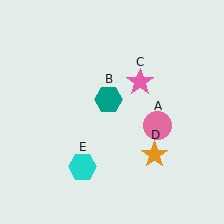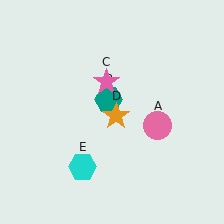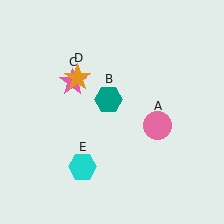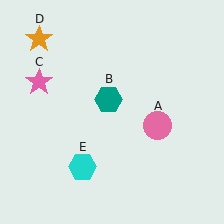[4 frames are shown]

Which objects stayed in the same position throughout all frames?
Pink circle (object A) and teal hexagon (object B) and cyan hexagon (object E) remained stationary.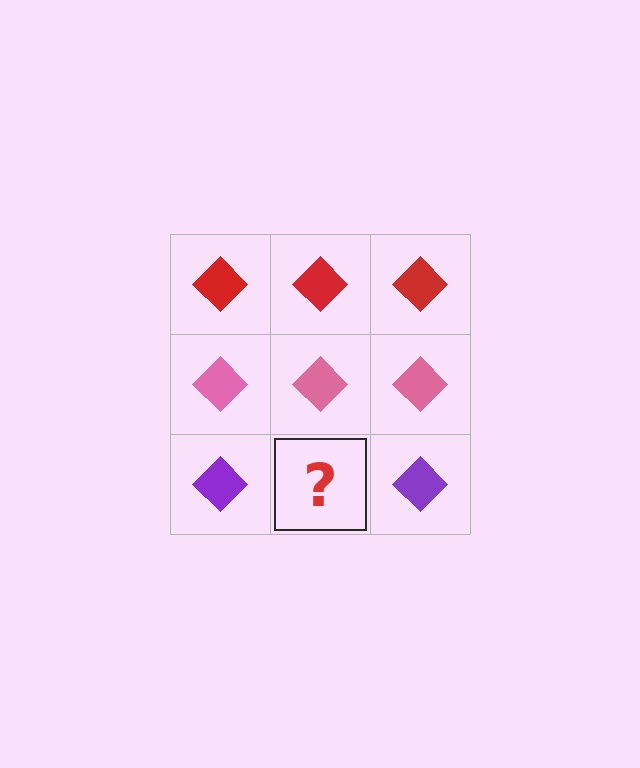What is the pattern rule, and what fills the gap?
The rule is that each row has a consistent color. The gap should be filled with a purple diamond.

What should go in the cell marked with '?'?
The missing cell should contain a purple diamond.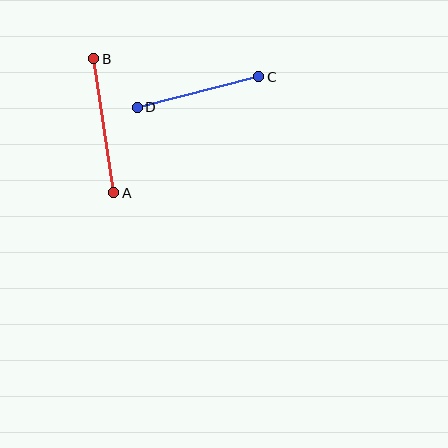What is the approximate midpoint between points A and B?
The midpoint is at approximately (104, 126) pixels.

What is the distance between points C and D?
The distance is approximately 125 pixels.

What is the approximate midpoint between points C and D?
The midpoint is at approximately (198, 92) pixels.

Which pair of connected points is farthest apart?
Points A and B are farthest apart.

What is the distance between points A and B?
The distance is approximately 136 pixels.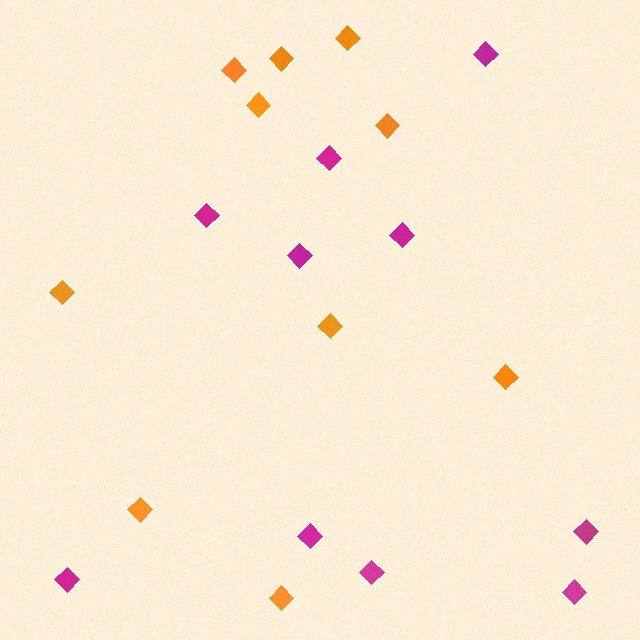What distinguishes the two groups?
There are 2 groups: one group of orange diamonds (10) and one group of magenta diamonds (10).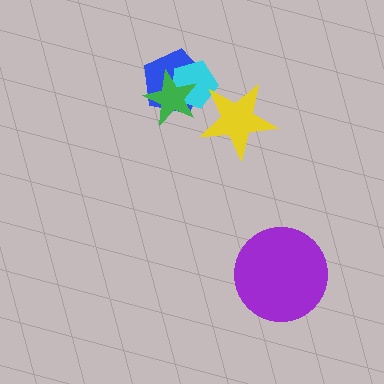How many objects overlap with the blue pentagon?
2 objects overlap with the blue pentagon.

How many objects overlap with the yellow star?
1 object overlaps with the yellow star.